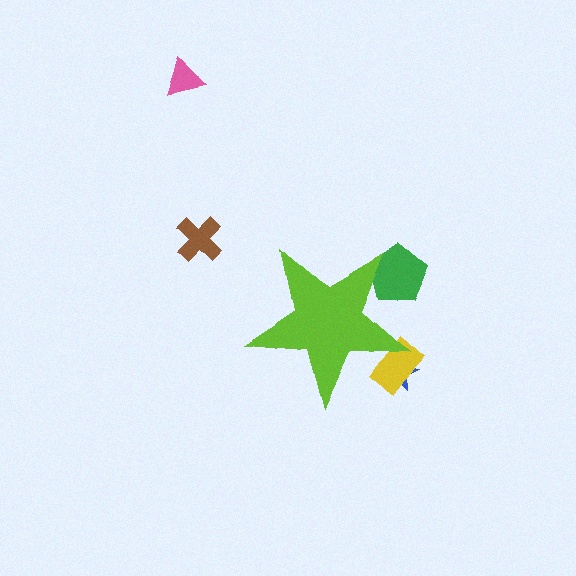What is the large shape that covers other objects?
A lime star.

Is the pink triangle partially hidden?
No, the pink triangle is fully visible.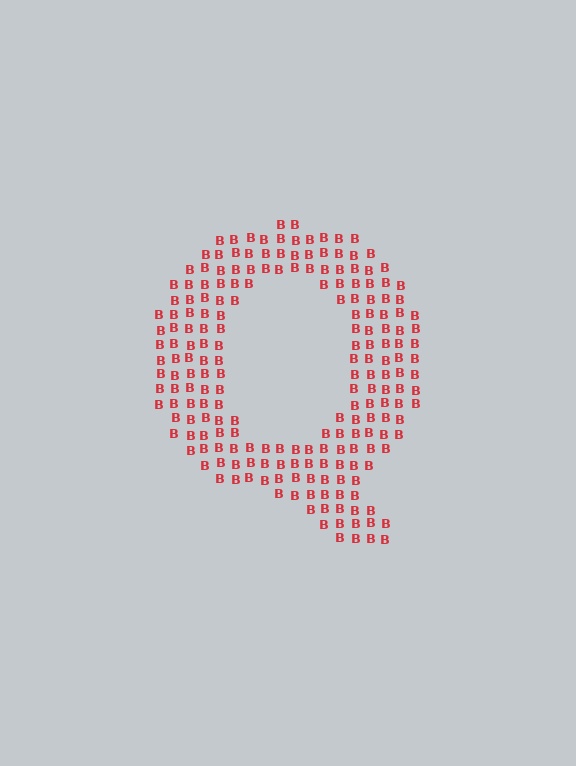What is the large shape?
The large shape is the letter Q.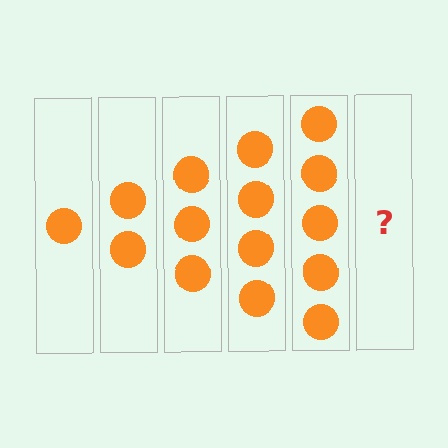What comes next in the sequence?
The next element should be 6 circles.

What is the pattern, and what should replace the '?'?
The pattern is that each step adds one more circle. The '?' should be 6 circles.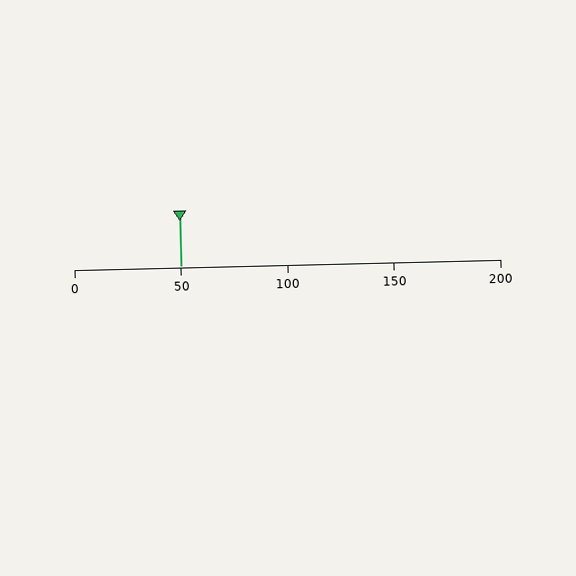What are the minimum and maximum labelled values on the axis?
The axis runs from 0 to 200.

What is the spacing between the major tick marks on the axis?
The major ticks are spaced 50 apart.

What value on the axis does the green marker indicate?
The marker indicates approximately 50.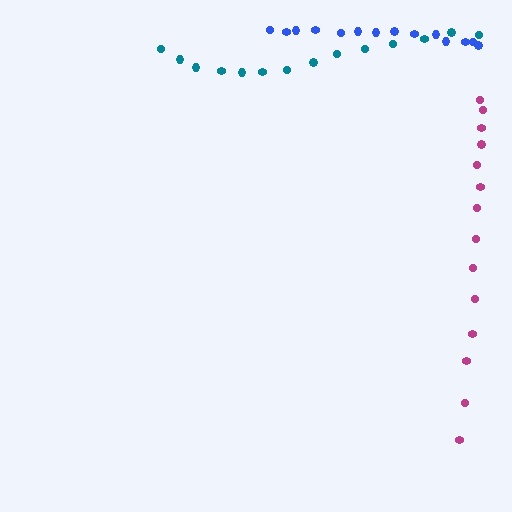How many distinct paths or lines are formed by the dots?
There are 3 distinct paths.